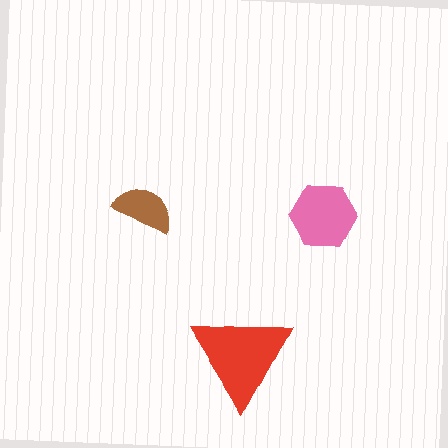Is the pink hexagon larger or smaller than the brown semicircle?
Larger.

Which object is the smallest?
The brown semicircle.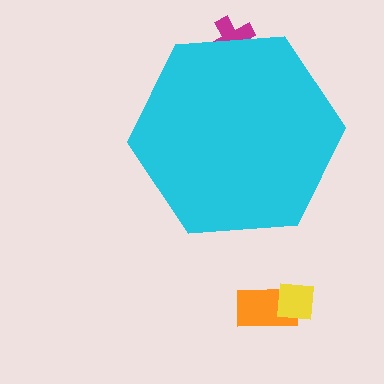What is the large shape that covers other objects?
A cyan hexagon.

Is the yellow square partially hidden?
No, the yellow square is fully visible.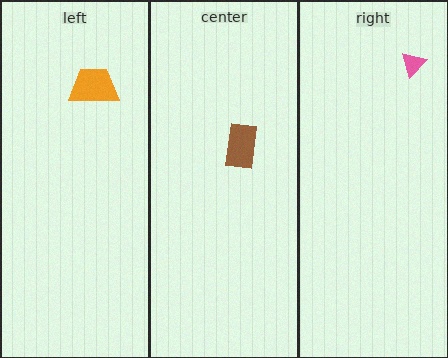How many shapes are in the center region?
1.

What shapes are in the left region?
The orange trapezoid.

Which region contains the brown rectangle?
The center region.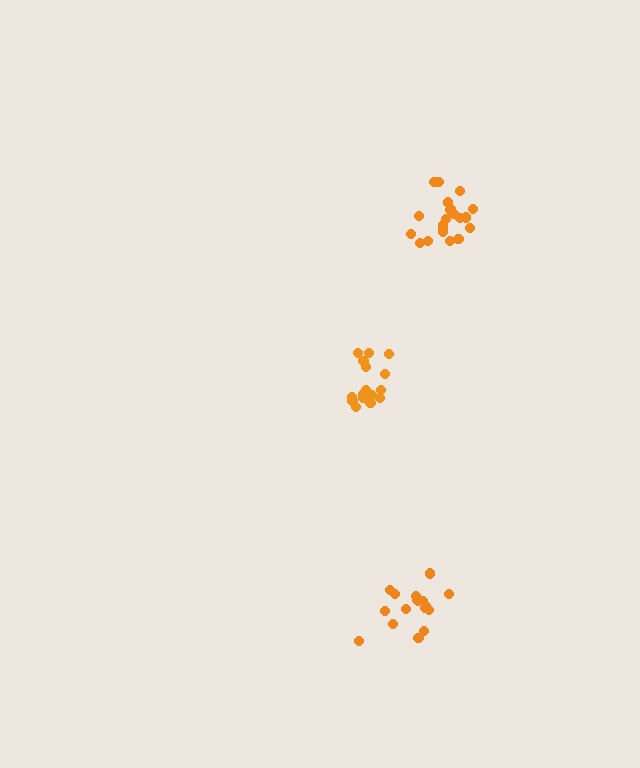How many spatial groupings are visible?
There are 3 spatial groupings.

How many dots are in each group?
Group 1: 18 dots, Group 2: 21 dots, Group 3: 17 dots (56 total).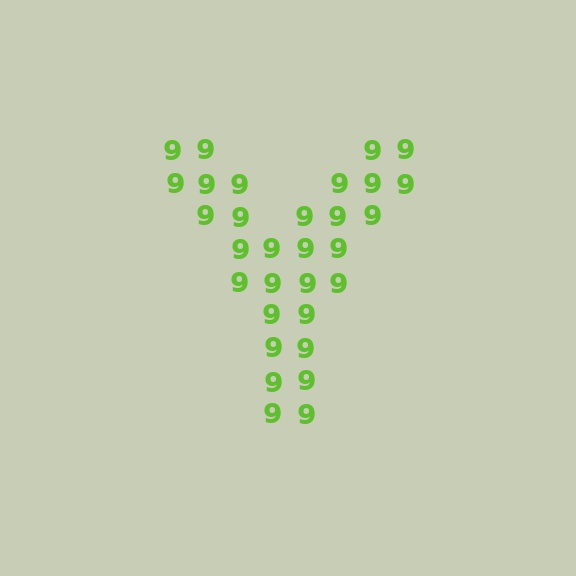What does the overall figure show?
The overall figure shows the letter Y.